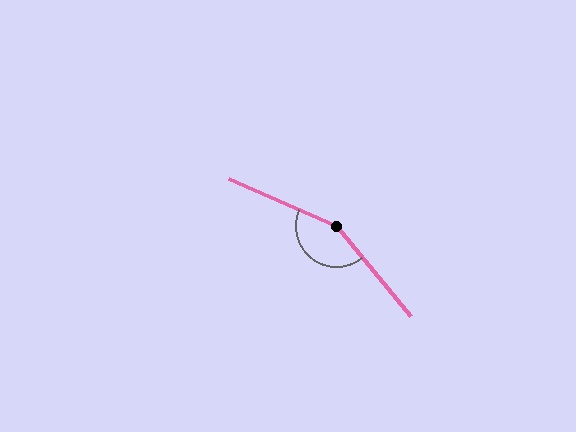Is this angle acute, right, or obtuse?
It is obtuse.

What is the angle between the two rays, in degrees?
Approximately 152 degrees.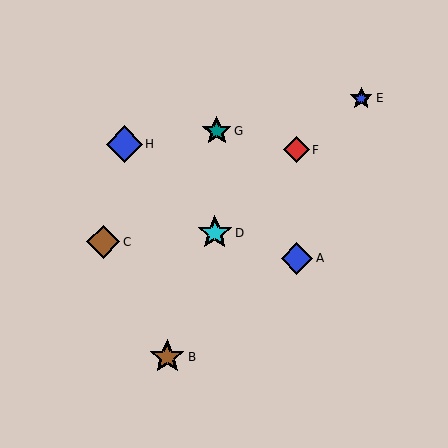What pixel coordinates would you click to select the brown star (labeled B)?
Click at (167, 357) to select the brown star B.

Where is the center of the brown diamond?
The center of the brown diamond is at (103, 242).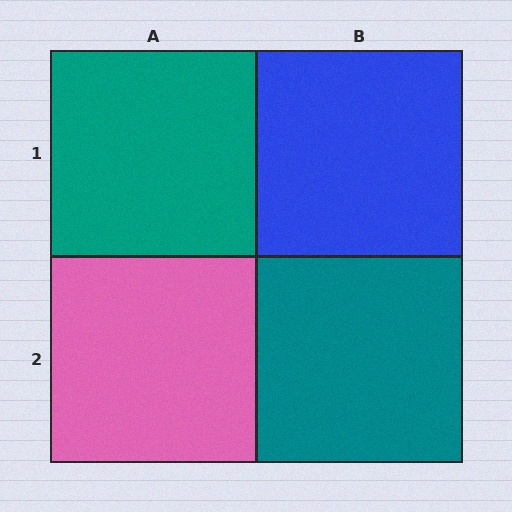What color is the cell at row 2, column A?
Pink.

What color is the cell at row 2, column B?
Teal.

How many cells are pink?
1 cell is pink.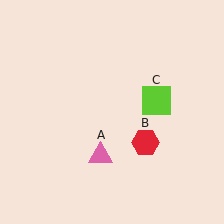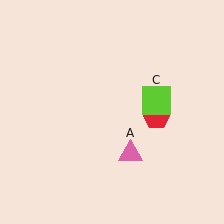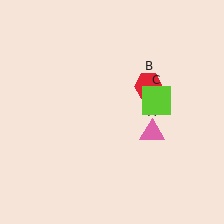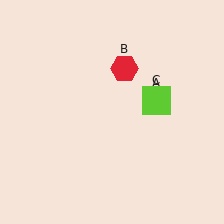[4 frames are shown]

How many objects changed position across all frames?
2 objects changed position: pink triangle (object A), red hexagon (object B).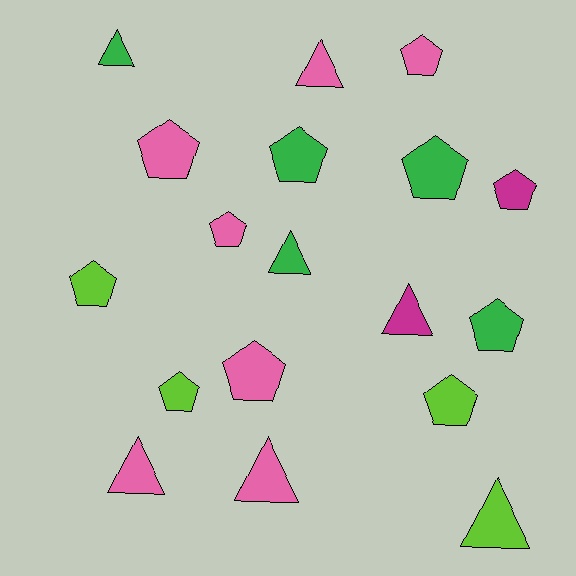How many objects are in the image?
There are 18 objects.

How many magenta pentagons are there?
There is 1 magenta pentagon.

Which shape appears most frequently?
Pentagon, with 11 objects.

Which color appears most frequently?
Pink, with 7 objects.